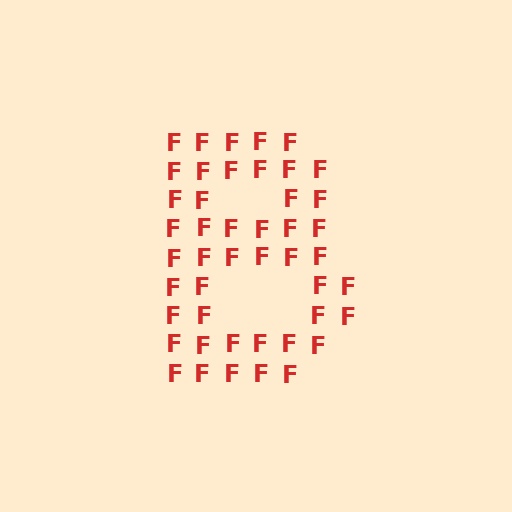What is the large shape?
The large shape is the letter B.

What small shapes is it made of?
It is made of small letter F's.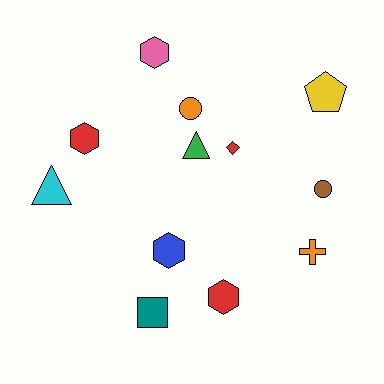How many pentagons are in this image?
There is 1 pentagon.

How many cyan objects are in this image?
There is 1 cyan object.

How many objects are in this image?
There are 12 objects.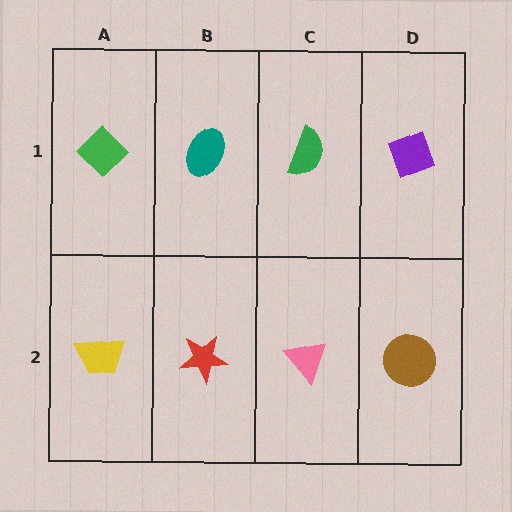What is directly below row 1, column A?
A yellow trapezoid.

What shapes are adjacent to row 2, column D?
A purple diamond (row 1, column D), a pink triangle (row 2, column C).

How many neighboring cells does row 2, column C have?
3.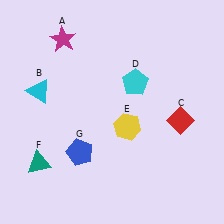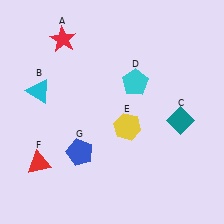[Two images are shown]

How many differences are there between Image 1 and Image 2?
There are 3 differences between the two images.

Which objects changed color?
A changed from magenta to red. C changed from red to teal. F changed from teal to red.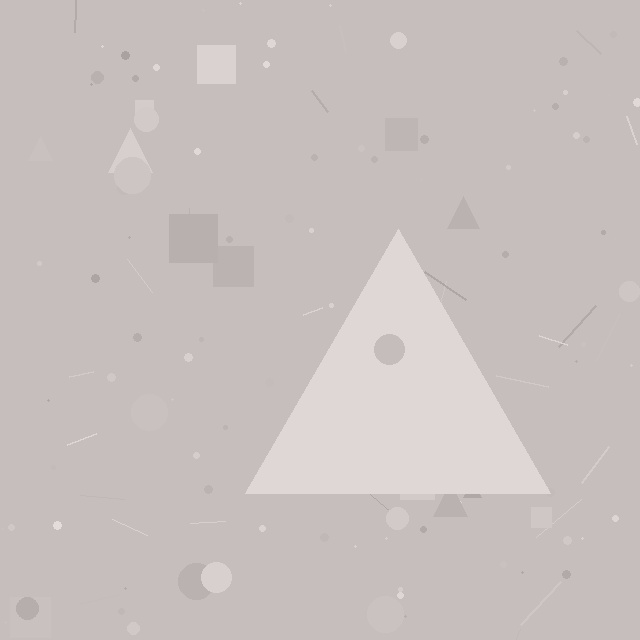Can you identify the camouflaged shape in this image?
The camouflaged shape is a triangle.